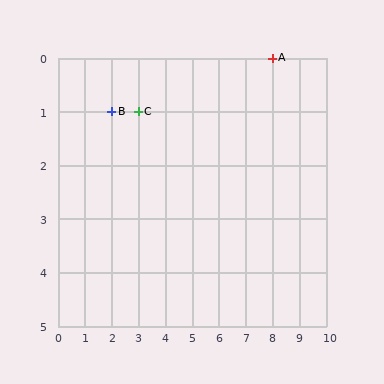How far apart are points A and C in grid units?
Points A and C are 5 columns and 1 row apart (about 5.1 grid units diagonally).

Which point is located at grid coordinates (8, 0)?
Point A is at (8, 0).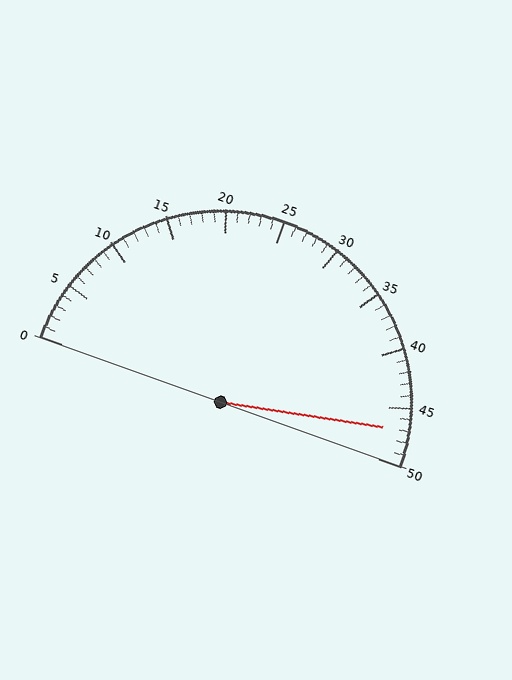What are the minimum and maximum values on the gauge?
The gauge ranges from 0 to 50.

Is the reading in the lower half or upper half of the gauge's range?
The reading is in the upper half of the range (0 to 50).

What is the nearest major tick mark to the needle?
The nearest major tick mark is 45.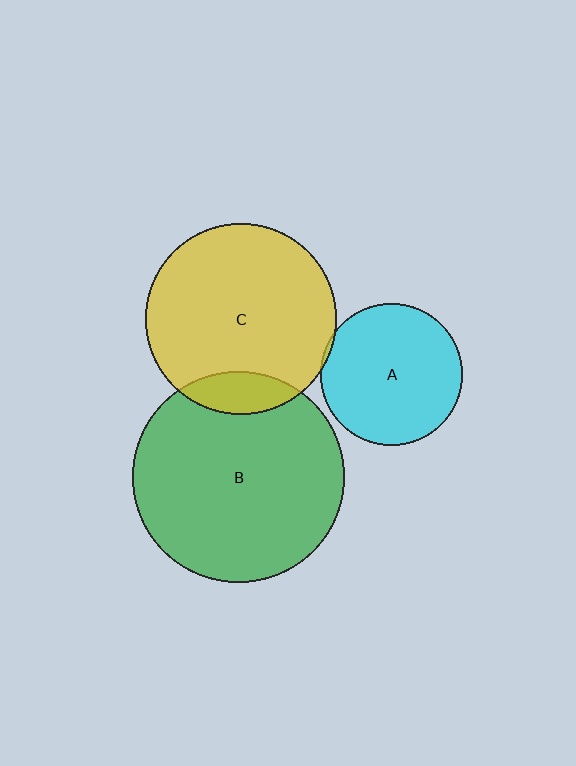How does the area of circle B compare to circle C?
Approximately 1.2 times.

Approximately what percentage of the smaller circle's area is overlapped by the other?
Approximately 5%.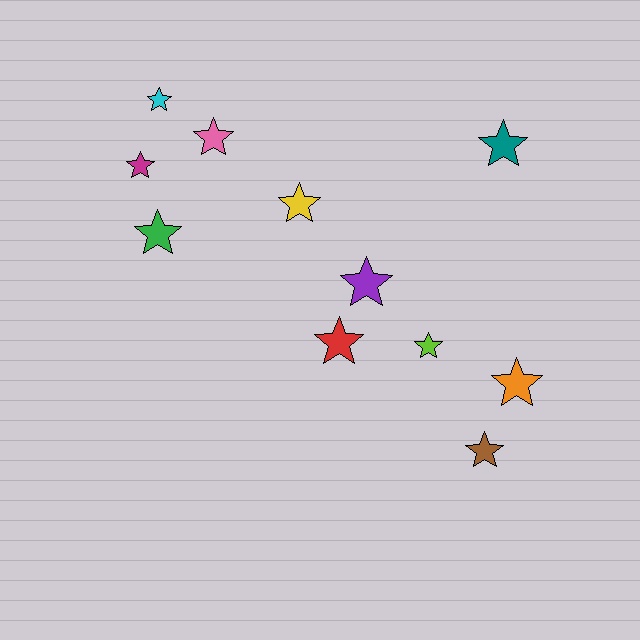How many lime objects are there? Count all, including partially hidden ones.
There is 1 lime object.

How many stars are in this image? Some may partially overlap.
There are 11 stars.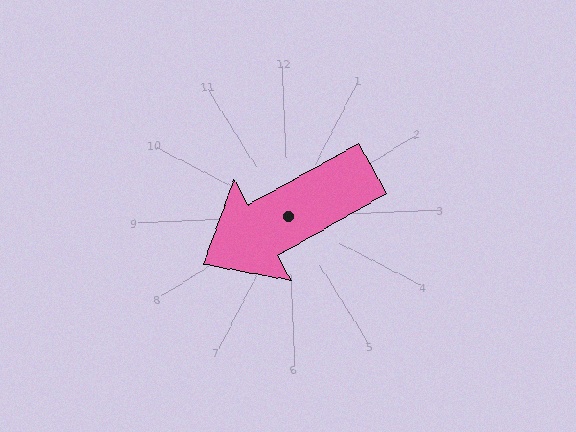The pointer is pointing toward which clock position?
Roughly 8 o'clock.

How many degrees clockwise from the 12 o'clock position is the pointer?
Approximately 243 degrees.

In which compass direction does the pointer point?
Southwest.